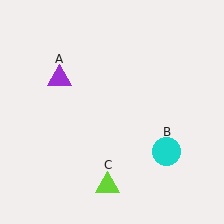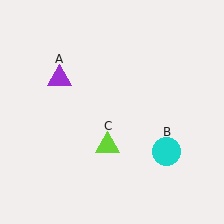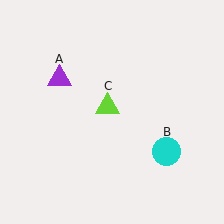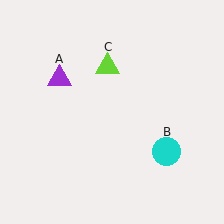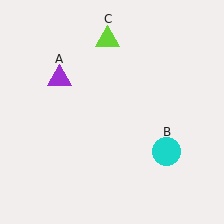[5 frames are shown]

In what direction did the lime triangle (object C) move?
The lime triangle (object C) moved up.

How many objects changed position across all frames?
1 object changed position: lime triangle (object C).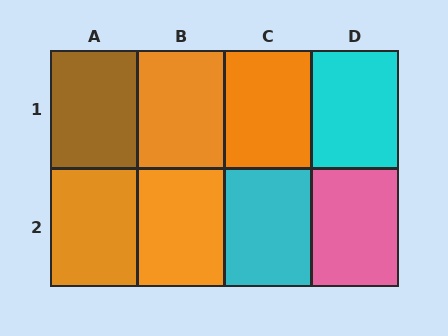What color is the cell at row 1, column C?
Orange.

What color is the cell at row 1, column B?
Orange.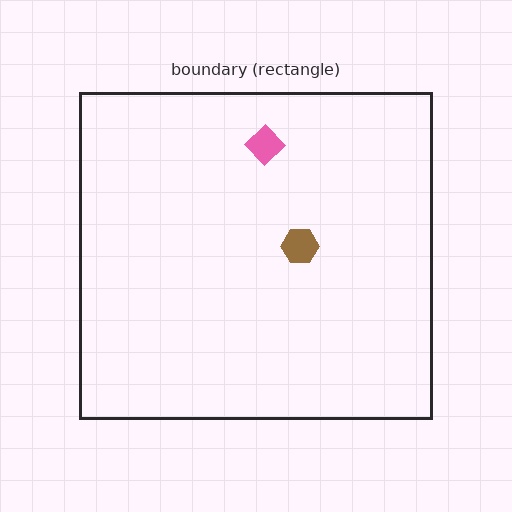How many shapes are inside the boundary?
2 inside, 0 outside.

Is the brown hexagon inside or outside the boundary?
Inside.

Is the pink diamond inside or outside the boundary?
Inside.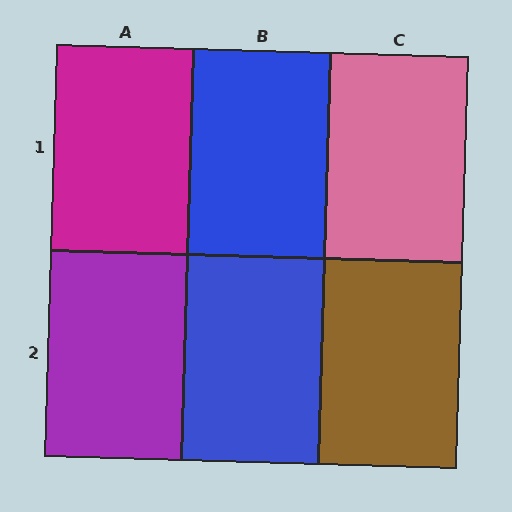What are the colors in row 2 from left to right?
Purple, blue, brown.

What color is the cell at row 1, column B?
Blue.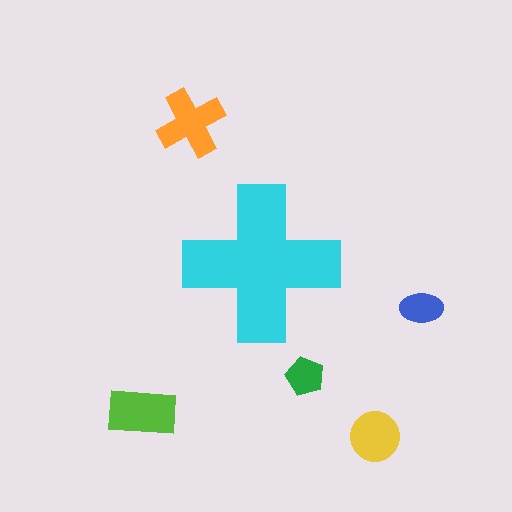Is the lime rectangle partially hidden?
No, the lime rectangle is fully visible.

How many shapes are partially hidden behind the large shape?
0 shapes are partially hidden.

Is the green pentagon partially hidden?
No, the green pentagon is fully visible.